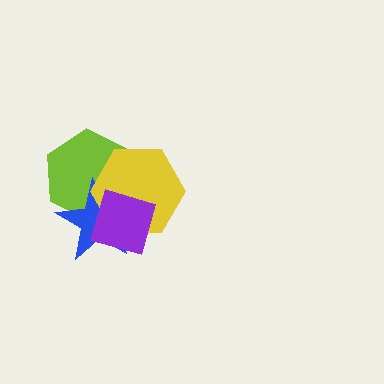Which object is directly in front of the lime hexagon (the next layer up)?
The blue star is directly in front of the lime hexagon.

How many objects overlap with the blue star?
3 objects overlap with the blue star.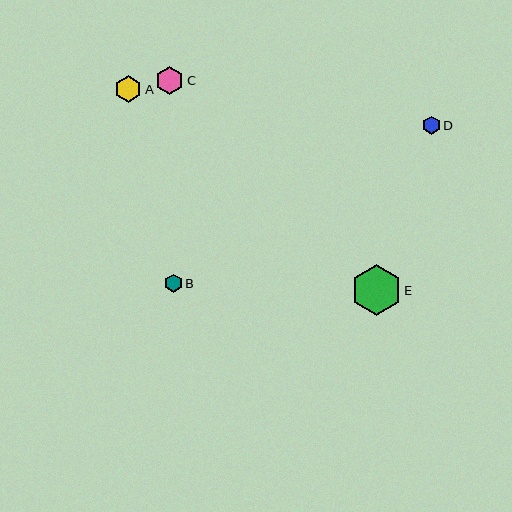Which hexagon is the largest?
Hexagon E is the largest with a size of approximately 51 pixels.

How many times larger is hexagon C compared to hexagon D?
Hexagon C is approximately 1.6 times the size of hexagon D.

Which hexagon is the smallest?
Hexagon B is the smallest with a size of approximately 18 pixels.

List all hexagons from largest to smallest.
From largest to smallest: E, C, A, D, B.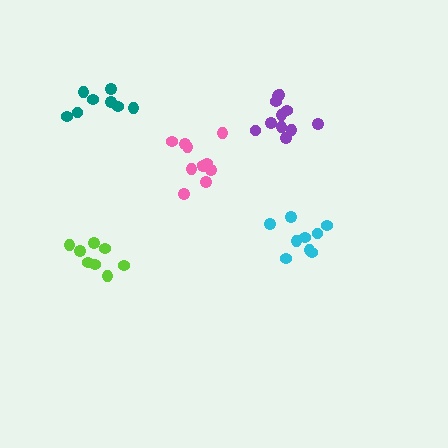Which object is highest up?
The teal cluster is topmost.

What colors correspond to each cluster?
The clusters are colored: purple, teal, pink, lime, cyan.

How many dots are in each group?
Group 1: 11 dots, Group 2: 8 dots, Group 3: 11 dots, Group 4: 8 dots, Group 5: 9 dots (47 total).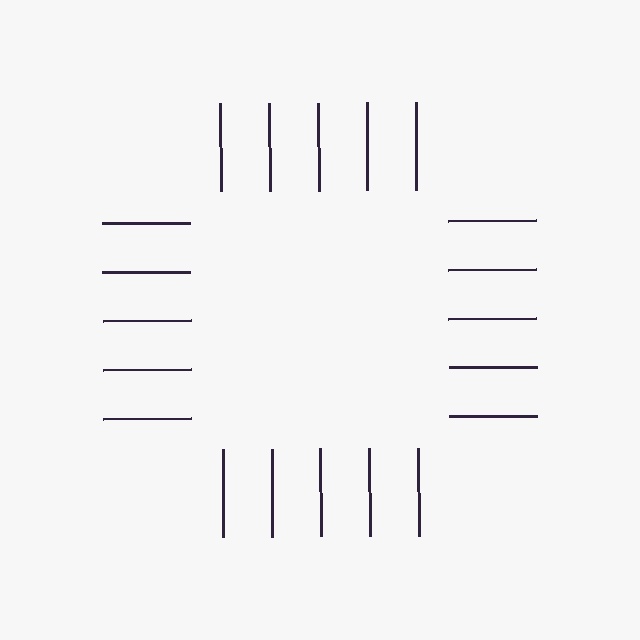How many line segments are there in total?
20 — 5 along each of the 4 edges.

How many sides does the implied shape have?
4 sides — the line-ends trace a square.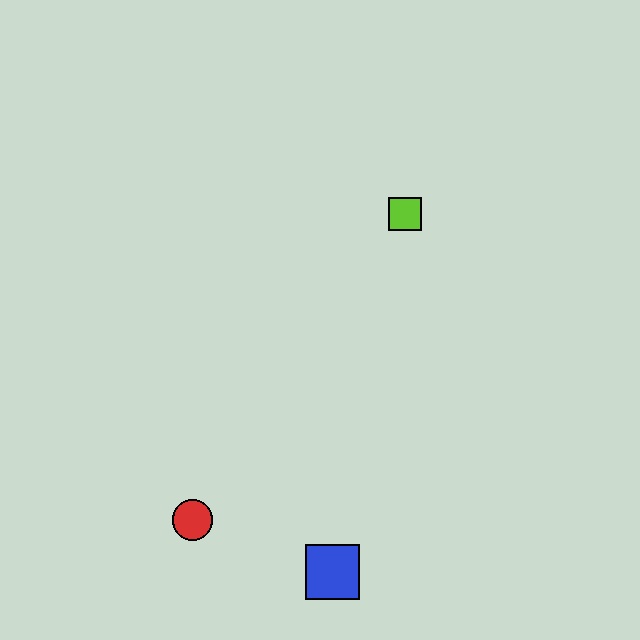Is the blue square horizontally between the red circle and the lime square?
Yes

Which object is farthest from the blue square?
The lime square is farthest from the blue square.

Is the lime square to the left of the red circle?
No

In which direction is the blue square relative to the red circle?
The blue square is to the right of the red circle.